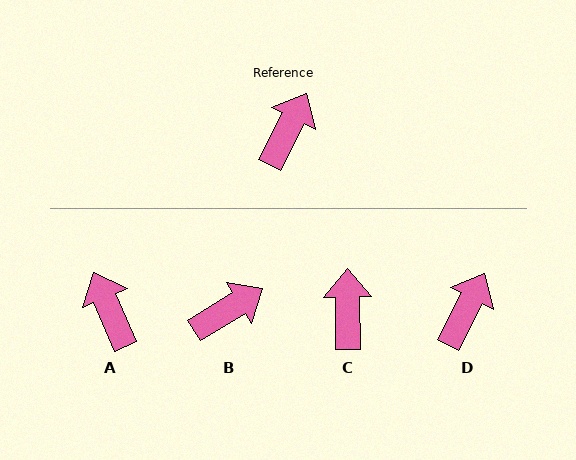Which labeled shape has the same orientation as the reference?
D.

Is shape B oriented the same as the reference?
No, it is off by about 31 degrees.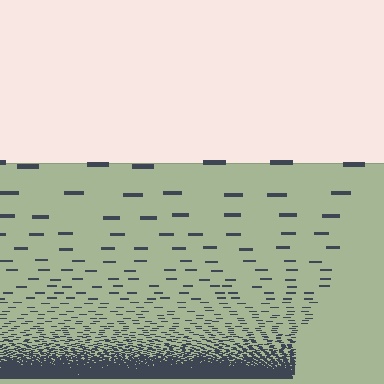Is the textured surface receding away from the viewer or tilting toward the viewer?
The surface appears to tilt toward the viewer. Texture elements get larger and sparser toward the top.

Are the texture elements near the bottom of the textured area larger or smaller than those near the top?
Smaller. The gradient is inverted — elements near the bottom are smaller and denser.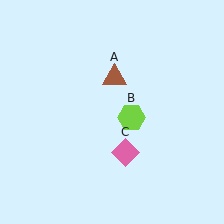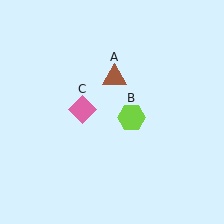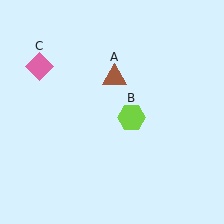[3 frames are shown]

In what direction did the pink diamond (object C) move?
The pink diamond (object C) moved up and to the left.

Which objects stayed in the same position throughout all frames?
Brown triangle (object A) and lime hexagon (object B) remained stationary.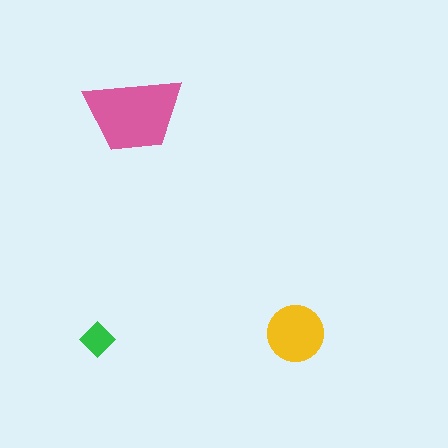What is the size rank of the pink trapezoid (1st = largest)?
1st.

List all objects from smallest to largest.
The green diamond, the yellow circle, the pink trapezoid.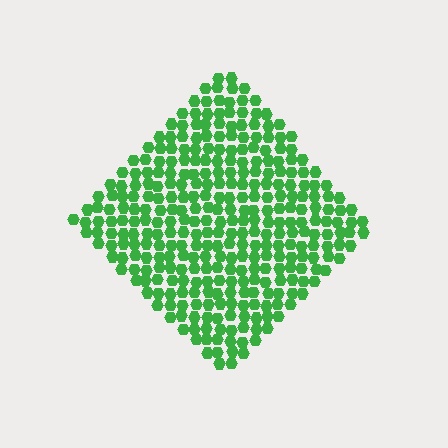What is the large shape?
The large shape is a diamond.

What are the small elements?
The small elements are hexagons.